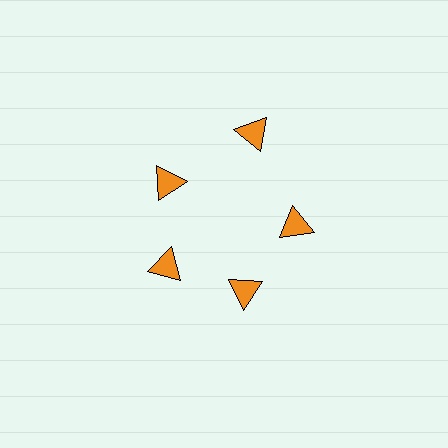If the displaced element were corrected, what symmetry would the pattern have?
It would have 5-fold rotational symmetry — the pattern would map onto itself every 72 degrees.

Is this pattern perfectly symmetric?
No. The 5 orange triangles are arranged in a ring, but one element near the 1 o'clock position is pushed outward from the center, breaking the 5-fold rotational symmetry.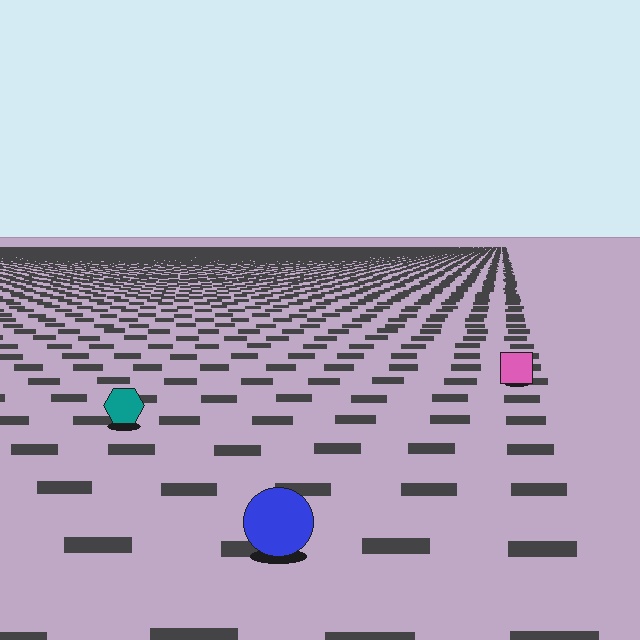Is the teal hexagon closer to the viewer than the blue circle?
No. The blue circle is closer — you can tell from the texture gradient: the ground texture is coarser near it.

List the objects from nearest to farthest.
From nearest to farthest: the blue circle, the teal hexagon, the pink square.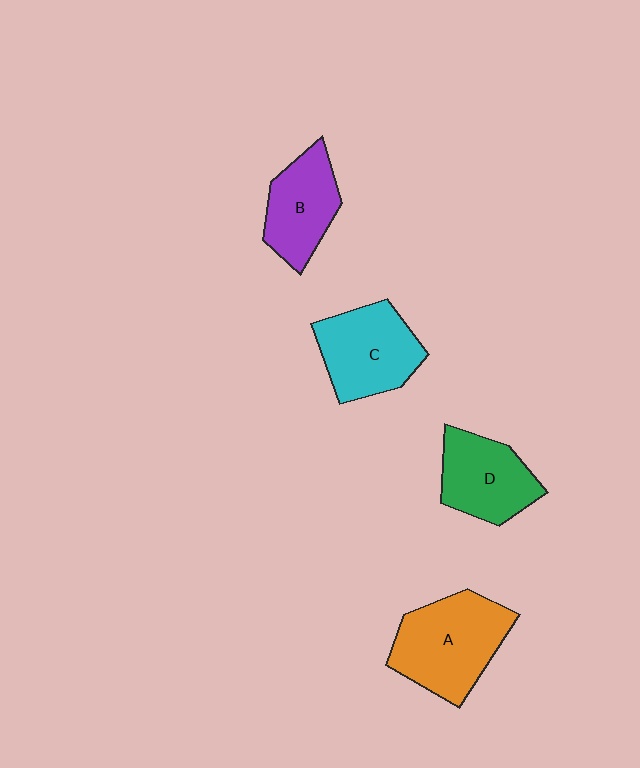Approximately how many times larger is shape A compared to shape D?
Approximately 1.3 times.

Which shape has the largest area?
Shape A (orange).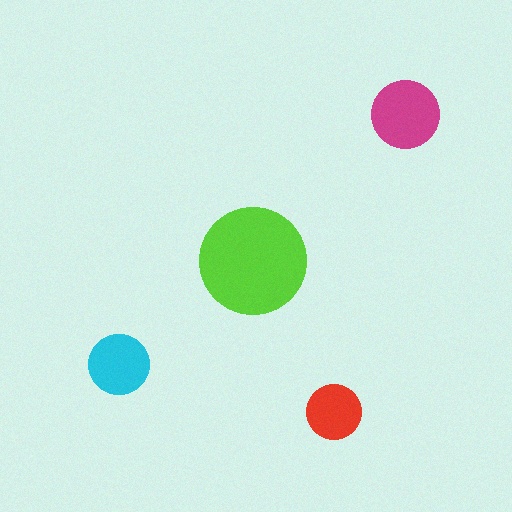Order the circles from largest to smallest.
the lime one, the magenta one, the cyan one, the red one.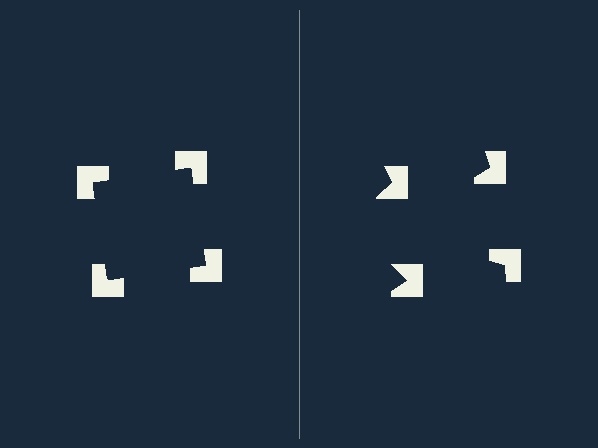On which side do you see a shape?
An illusory square appears on the left side. On the right side the wedge cuts are rotated, so no coherent shape forms.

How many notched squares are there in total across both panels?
8 — 4 on each side.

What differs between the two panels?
The notched squares are positioned identically on both sides; only the wedge orientations differ. On the left they align to a square; on the right they are misaligned.